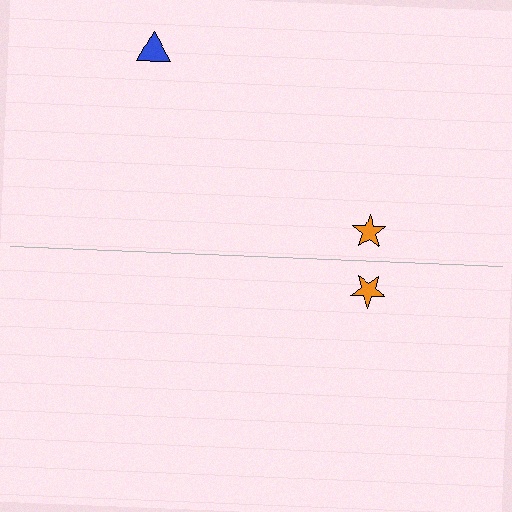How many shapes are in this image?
There are 3 shapes in this image.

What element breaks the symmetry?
A blue triangle is missing from the bottom side.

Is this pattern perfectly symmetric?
No, the pattern is not perfectly symmetric. A blue triangle is missing from the bottom side.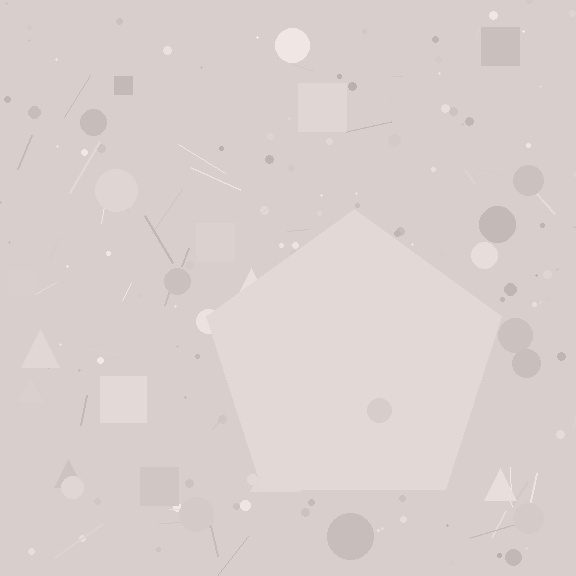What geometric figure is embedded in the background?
A pentagon is embedded in the background.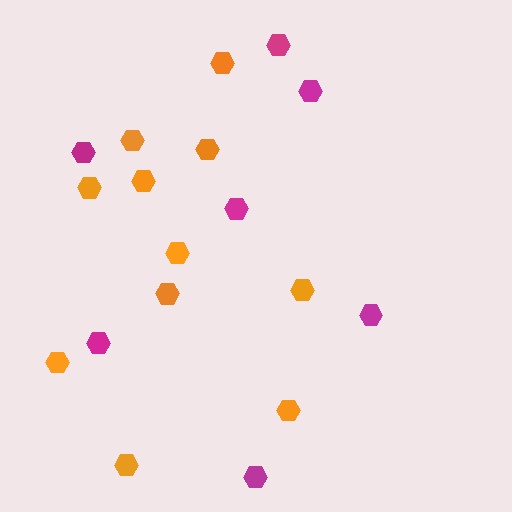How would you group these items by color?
There are 2 groups: one group of orange hexagons (11) and one group of magenta hexagons (7).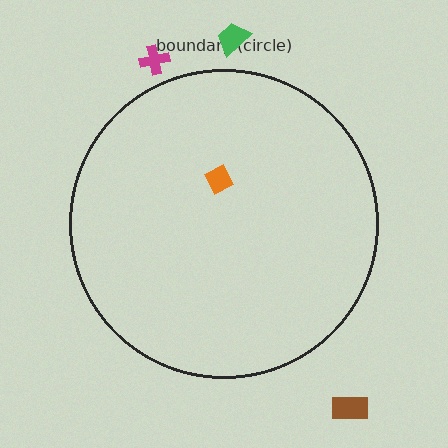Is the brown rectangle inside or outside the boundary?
Outside.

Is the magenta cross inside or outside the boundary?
Outside.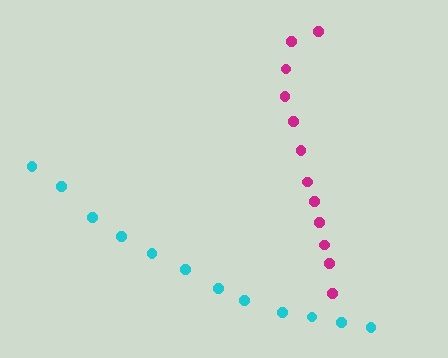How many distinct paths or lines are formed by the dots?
There are 2 distinct paths.